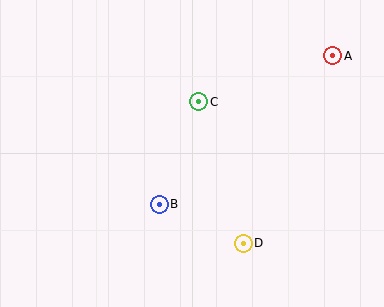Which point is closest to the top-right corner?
Point A is closest to the top-right corner.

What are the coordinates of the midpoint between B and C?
The midpoint between B and C is at (179, 153).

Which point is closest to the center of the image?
Point C at (199, 102) is closest to the center.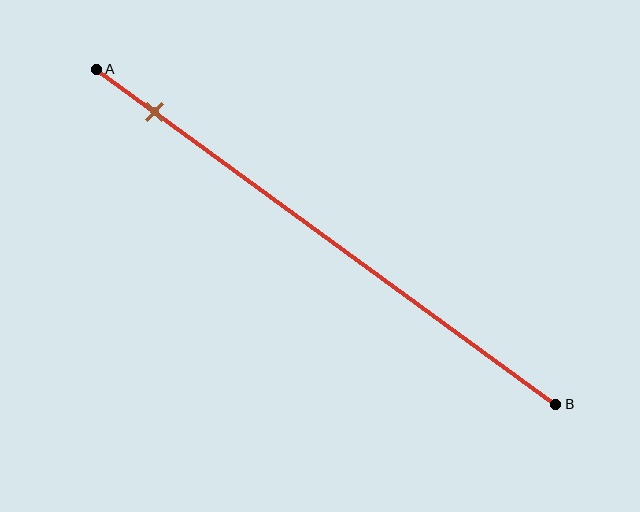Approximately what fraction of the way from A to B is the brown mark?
The brown mark is approximately 15% of the way from A to B.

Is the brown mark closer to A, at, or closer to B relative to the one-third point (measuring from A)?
The brown mark is closer to point A than the one-third point of segment AB.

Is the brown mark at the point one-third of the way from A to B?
No, the mark is at about 15% from A, not at the 33% one-third point.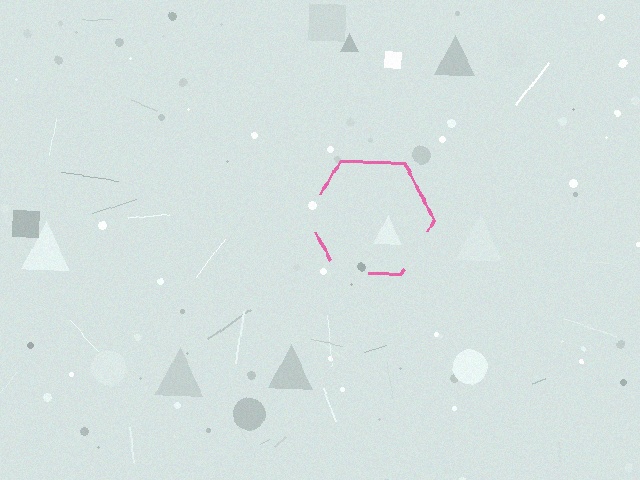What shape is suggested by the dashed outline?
The dashed outline suggests a hexagon.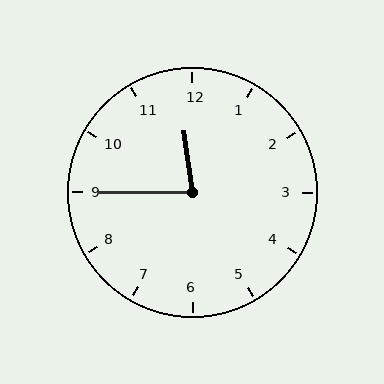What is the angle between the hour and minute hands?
Approximately 82 degrees.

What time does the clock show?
11:45.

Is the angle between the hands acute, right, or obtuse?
It is acute.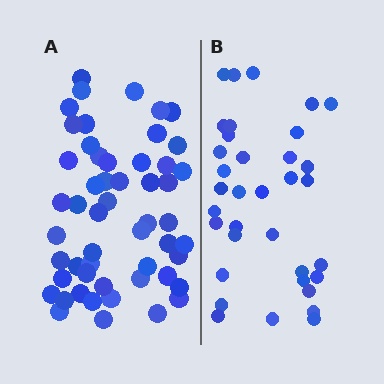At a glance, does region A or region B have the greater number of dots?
Region A (the left region) has more dots.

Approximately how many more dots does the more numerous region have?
Region A has approximately 20 more dots than region B.